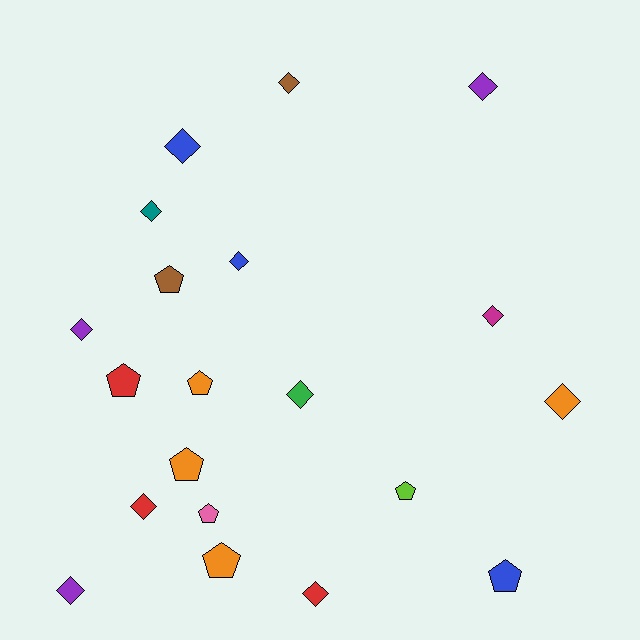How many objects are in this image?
There are 20 objects.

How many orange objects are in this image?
There are 4 orange objects.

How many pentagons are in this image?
There are 8 pentagons.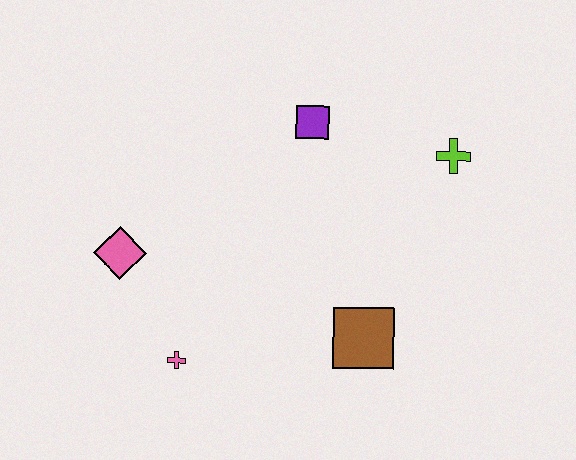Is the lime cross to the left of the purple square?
No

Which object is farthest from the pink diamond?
The lime cross is farthest from the pink diamond.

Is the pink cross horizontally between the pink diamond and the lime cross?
Yes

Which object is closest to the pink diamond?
The pink cross is closest to the pink diamond.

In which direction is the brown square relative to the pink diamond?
The brown square is to the right of the pink diamond.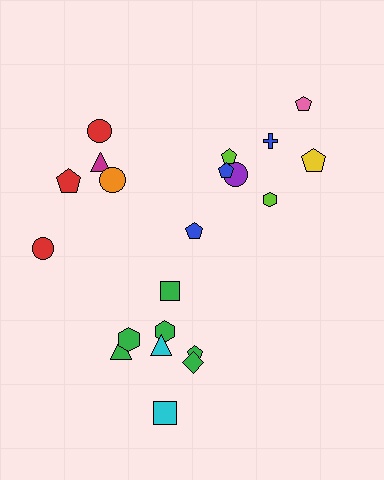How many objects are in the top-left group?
There are 5 objects.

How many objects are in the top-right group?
There are 8 objects.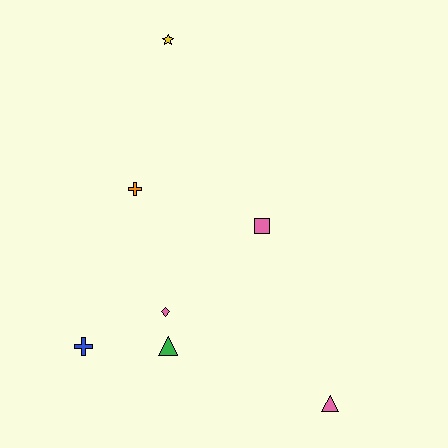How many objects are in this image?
There are 7 objects.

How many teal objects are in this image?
There are no teal objects.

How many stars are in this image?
There is 1 star.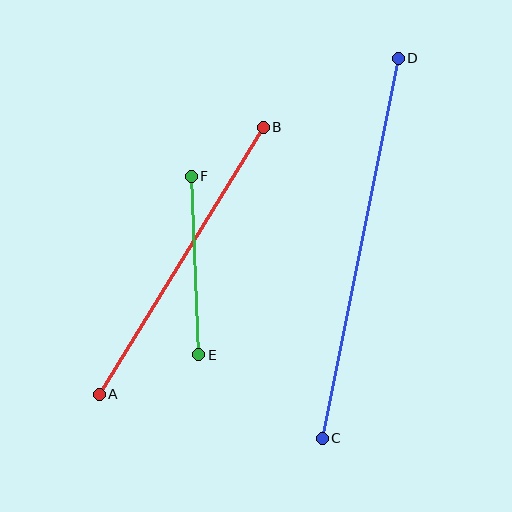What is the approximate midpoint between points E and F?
The midpoint is at approximately (195, 266) pixels.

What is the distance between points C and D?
The distance is approximately 387 pixels.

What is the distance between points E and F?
The distance is approximately 179 pixels.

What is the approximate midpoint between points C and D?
The midpoint is at approximately (360, 248) pixels.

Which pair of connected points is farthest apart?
Points C and D are farthest apart.